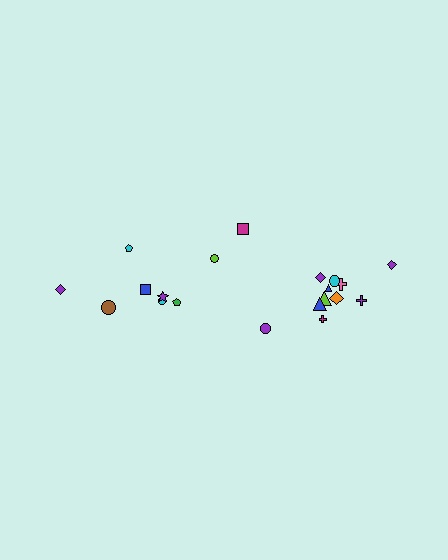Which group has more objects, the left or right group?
The right group.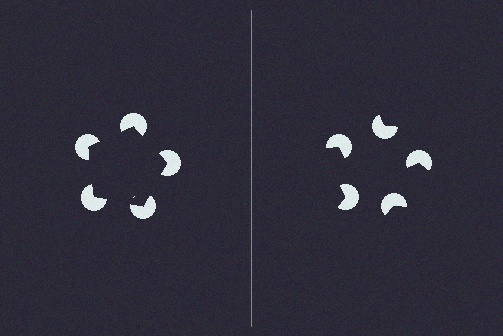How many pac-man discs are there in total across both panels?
10 — 5 on each side.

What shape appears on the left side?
An illusory pentagon.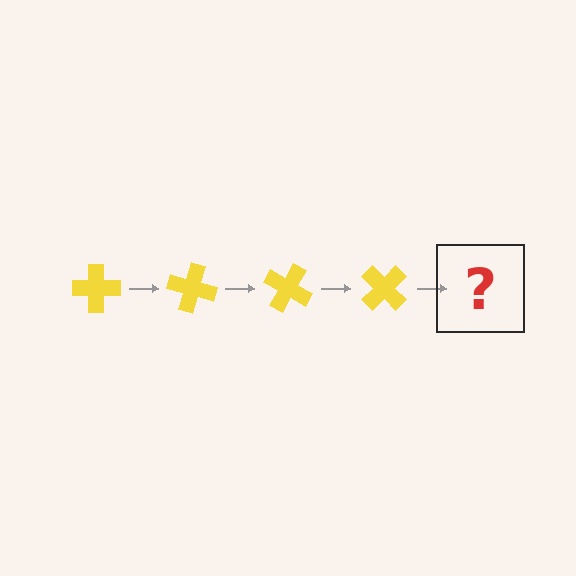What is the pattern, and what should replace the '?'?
The pattern is that the cross rotates 15 degrees each step. The '?' should be a yellow cross rotated 60 degrees.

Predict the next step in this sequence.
The next step is a yellow cross rotated 60 degrees.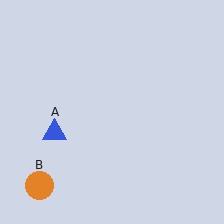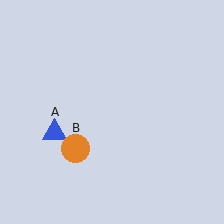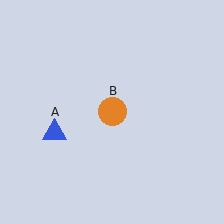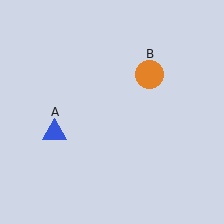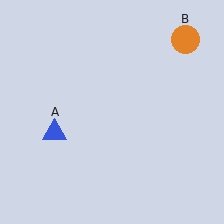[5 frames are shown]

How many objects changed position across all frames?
1 object changed position: orange circle (object B).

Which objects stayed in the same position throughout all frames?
Blue triangle (object A) remained stationary.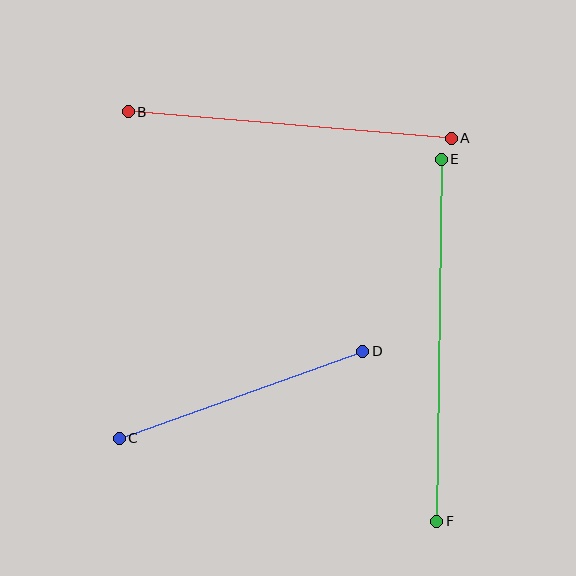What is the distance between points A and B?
The distance is approximately 324 pixels.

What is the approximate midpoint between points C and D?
The midpoint is at approximately (241, 395) pixels.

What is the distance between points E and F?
The distance is approximately 362 pixels.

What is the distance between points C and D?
The distance is approximately 258 pixels.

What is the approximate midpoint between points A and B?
The midpoint is at approximately (290, 125) pixels.